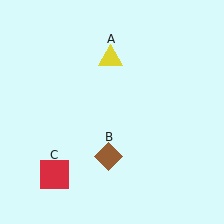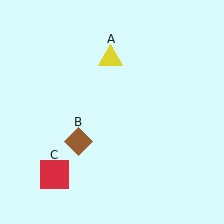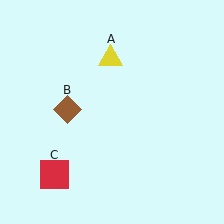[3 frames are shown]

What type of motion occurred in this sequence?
The brown diamond (object B) rotated clockwise around the center of the scene.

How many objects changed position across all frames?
1 object changed position: brown diamond (object B).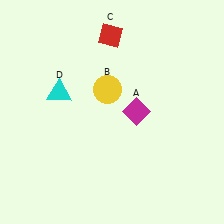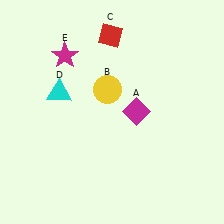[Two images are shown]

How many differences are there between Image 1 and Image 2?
There is 1 difference between the two images.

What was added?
A magenta star (E) was added in Image 2.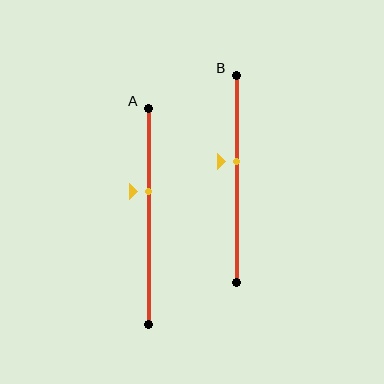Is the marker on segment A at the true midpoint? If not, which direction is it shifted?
No, the marker on segment A is shifted upward by about 12% of the segment length.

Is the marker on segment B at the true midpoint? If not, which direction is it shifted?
No, the marker on segment B is shifted upward by about 8% of the segment length.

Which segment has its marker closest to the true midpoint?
Segment B has its marker closest to the true midpoint.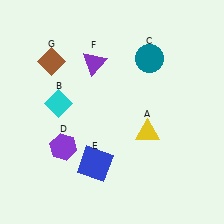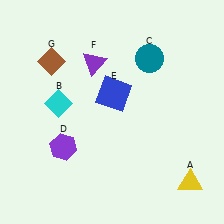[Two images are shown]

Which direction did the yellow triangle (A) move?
The yellow triangle (A) moved down.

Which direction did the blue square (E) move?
The blue square (E) moved up.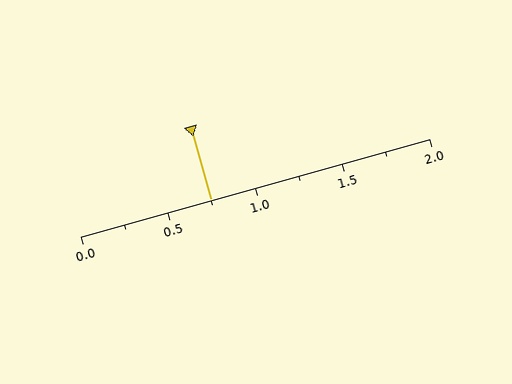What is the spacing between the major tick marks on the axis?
The major ticks are spaced 0.5 apart.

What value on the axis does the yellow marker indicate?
The marker indicates approximately 0.75.